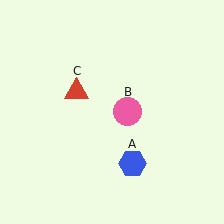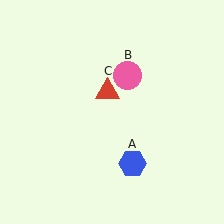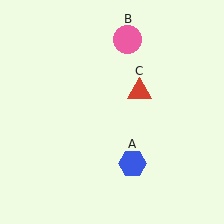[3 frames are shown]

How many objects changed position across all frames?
2 objects changed position: pink circle (object B), red triangle (object C).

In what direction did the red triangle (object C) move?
The red triangle (object C) moved right.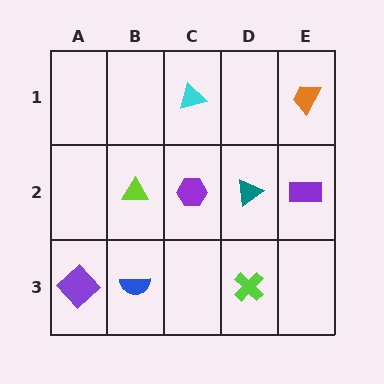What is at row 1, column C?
A cyan triangle.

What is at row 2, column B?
A lime triangle.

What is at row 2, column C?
A purple hexagon.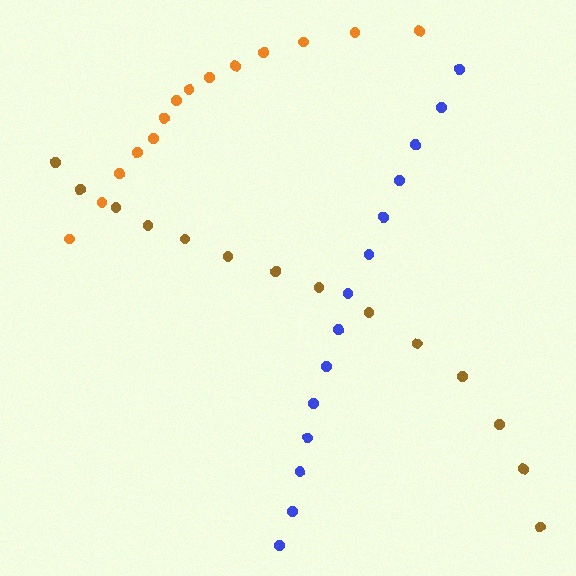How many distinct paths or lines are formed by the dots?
There are 3 distinct paths.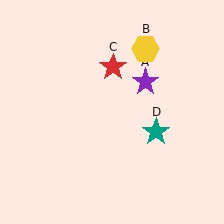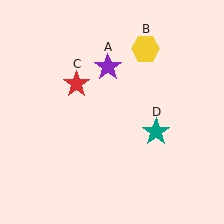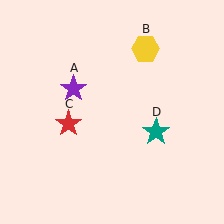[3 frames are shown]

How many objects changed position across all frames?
2 objects changed position: purple star (object A), red star (object C).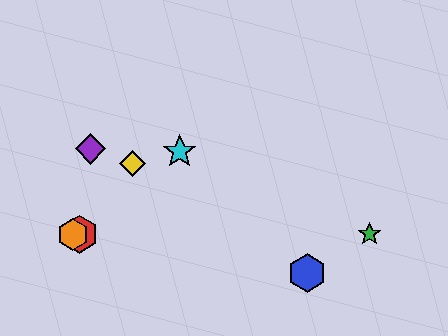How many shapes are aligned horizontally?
3 shapes (the red hexagon, the green star, the orange hexagon) are aligned horizontally.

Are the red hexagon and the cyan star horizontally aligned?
No, the red hexagon is at y≈234 and the cyan star is at y≈151.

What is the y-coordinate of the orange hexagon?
The orange hexagon is at y≈234.